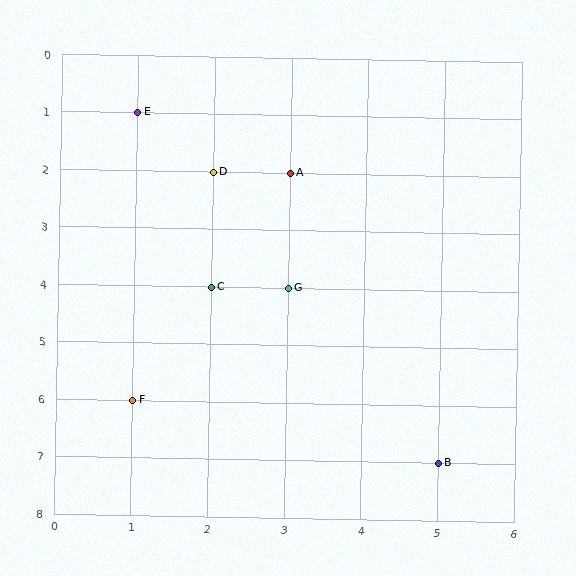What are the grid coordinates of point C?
Point C is at grid coordinates (2, 4).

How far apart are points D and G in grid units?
Points D and G are 1 column and 2 rows apart (about 2.2 grid units diagonally).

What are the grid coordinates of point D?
Point D is at grid coordinates (2, 2).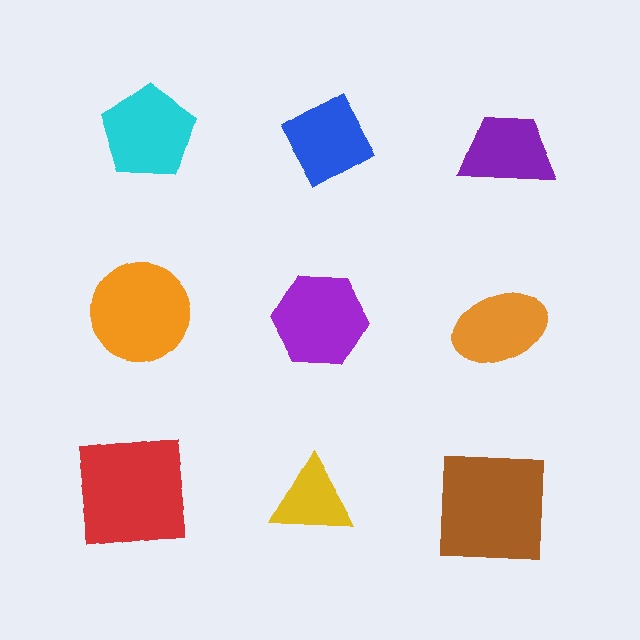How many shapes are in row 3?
3 shapes.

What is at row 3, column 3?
A brown square.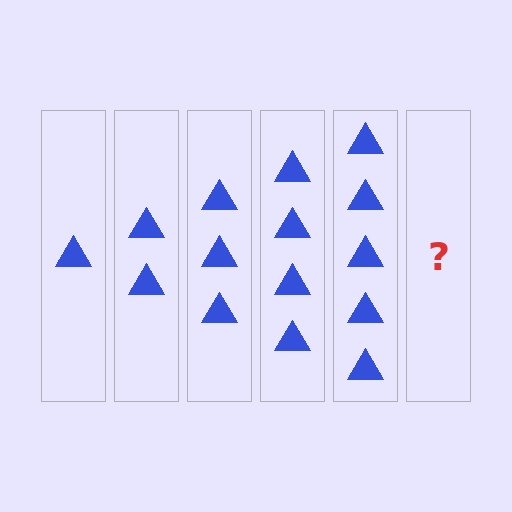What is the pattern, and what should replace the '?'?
The pattern is that each step adds one more triangle. The '?' should be 6 triangles.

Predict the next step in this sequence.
The next step is 6 triangles.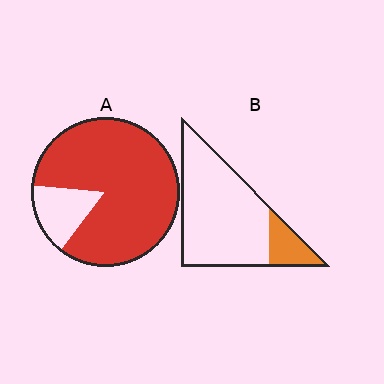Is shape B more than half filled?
No.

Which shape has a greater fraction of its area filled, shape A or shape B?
Shape A.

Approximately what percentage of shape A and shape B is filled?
A is approximately 85% and B is approximately 15%.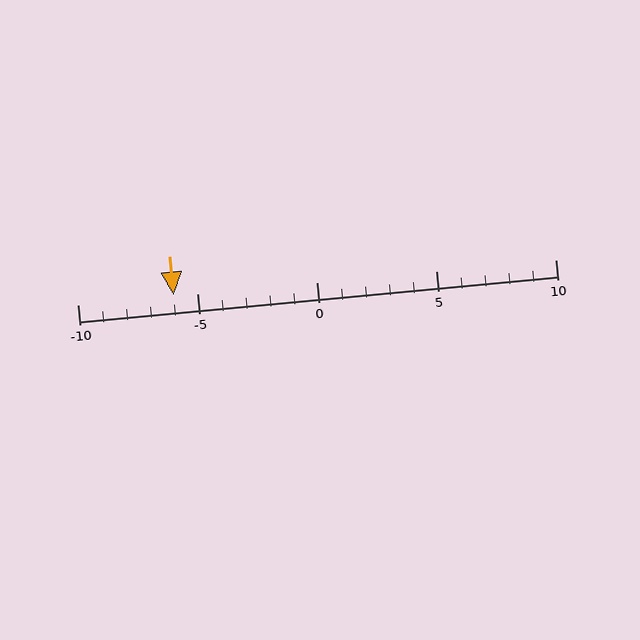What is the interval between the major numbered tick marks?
The major tick marks are spaced 5 units apart.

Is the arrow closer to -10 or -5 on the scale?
The arrow is closer to -5.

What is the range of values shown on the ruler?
The ruler shows values from -10 to 10.